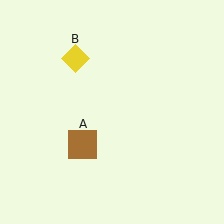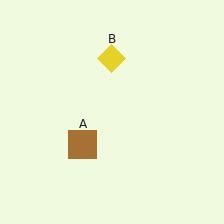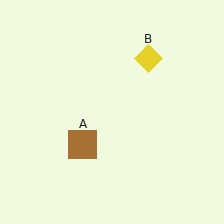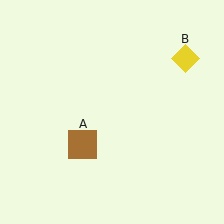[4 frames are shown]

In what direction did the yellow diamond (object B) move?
The yellow diamond (object B) moved right.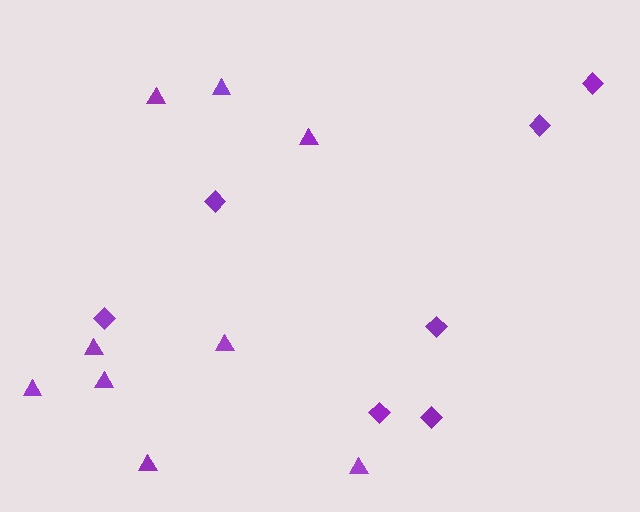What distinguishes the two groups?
There are 2 groups: one group of triangles (9) and one group of diamonds (7).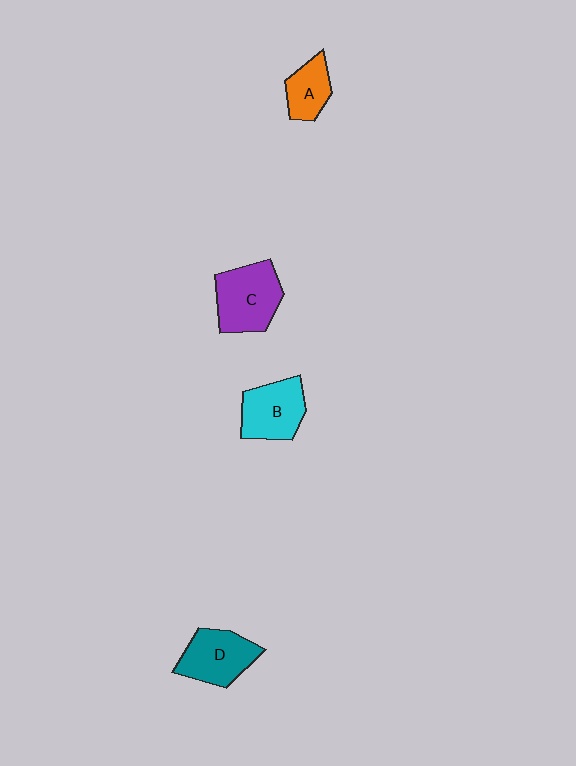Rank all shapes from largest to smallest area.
From largest to smallest: C (purple), D (teal), B (cyan), A (orange).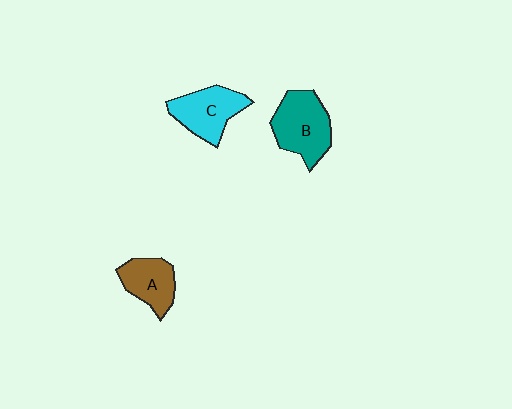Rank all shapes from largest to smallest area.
From largest to smallest: B (teal), C (cyan), A (brown).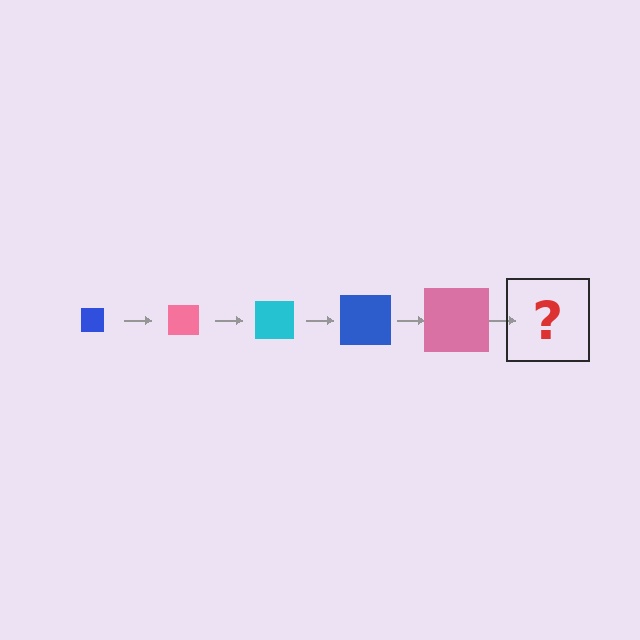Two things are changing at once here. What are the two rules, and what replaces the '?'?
The two rules are that the square grows larger each step and the color cycles through blue, pink, and cyan. The '?' should be a cyan square, larger than the previous one.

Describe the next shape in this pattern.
It should be a cyan square, larger than the previous one.